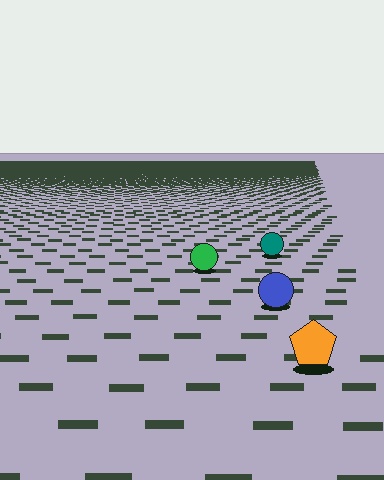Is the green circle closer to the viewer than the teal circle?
Yes. The green circle is closer — you can tell from the texture gradient: the ground texture is coarser near it.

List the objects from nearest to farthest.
From nearest to farthest: the orange pentagon, the blue circle, the green circle, the teal circle.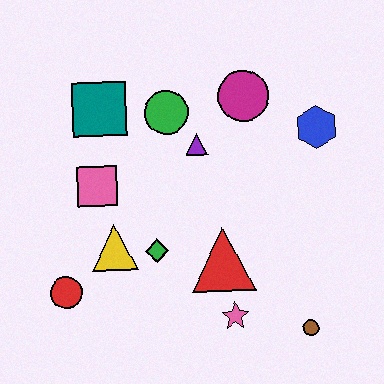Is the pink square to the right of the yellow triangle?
No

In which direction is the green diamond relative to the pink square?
The green diamond is below the pink square.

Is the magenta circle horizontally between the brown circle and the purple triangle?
Yes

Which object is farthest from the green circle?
The brown circle is farthest from the green circle.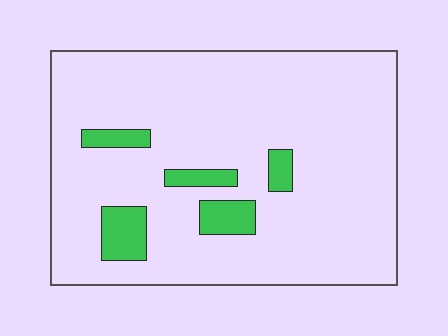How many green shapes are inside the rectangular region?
5.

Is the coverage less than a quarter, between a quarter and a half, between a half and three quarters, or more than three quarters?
Less than a quarter.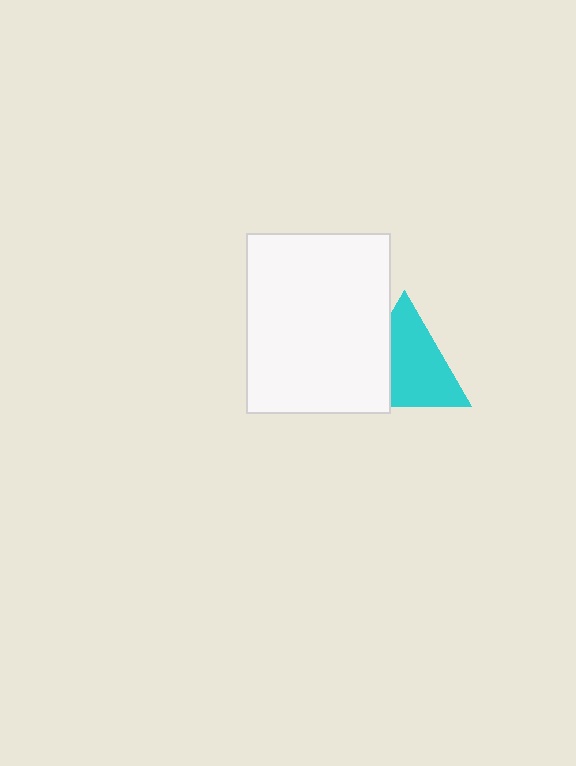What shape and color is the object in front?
The object in front is a white rectangle.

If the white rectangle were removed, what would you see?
You would see the complete cyan triangle.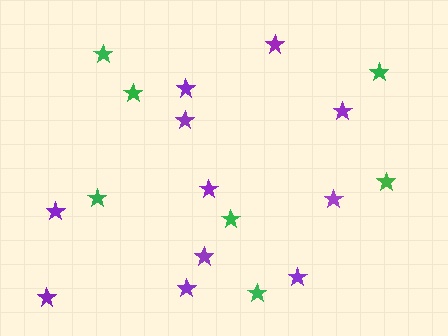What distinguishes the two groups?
There are 2 groups: one group of green stars (7) and one group of purple stars (11).